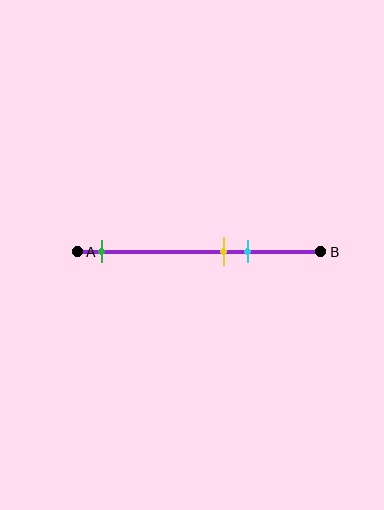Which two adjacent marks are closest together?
The yellow and cyan marks are the closest adjacent pair.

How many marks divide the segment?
There are 3 marks dividing the segment.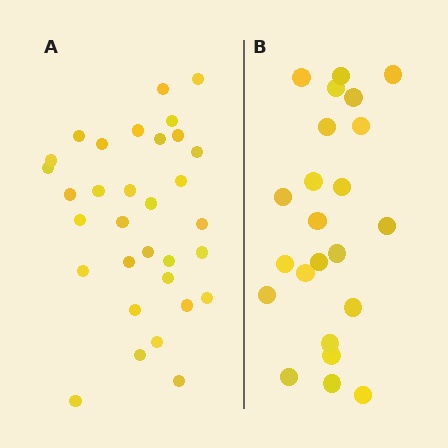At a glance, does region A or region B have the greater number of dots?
Region A (the left region) has more dots.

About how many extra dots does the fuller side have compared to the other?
Region A has roughly 8 or so more dots than region B.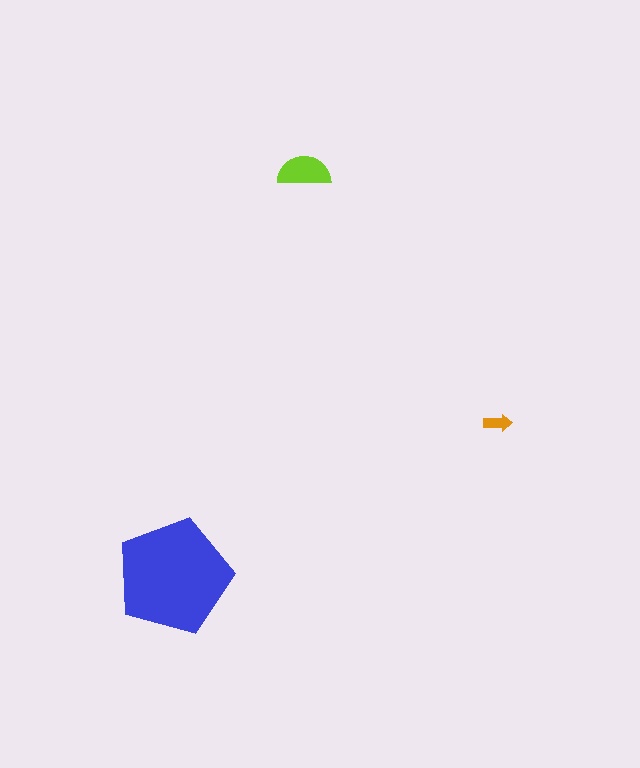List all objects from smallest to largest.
The orange arrow, the lime semicircle, the blue pentagon.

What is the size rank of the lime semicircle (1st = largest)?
2nd.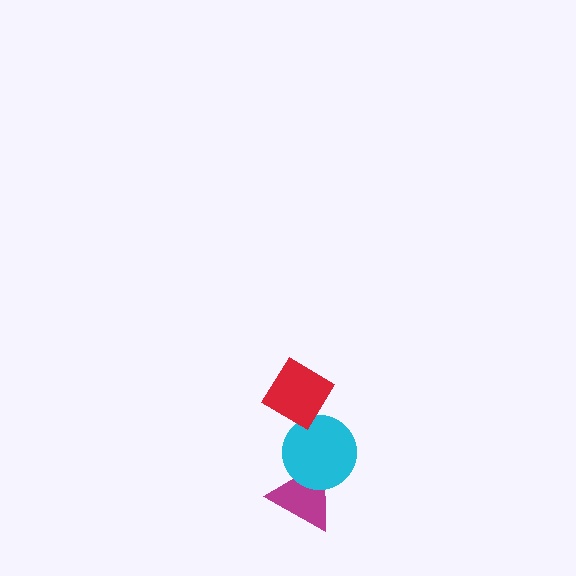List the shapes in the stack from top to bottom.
From top to bottom: the red diamond, the cyan circle, the magenta triangle.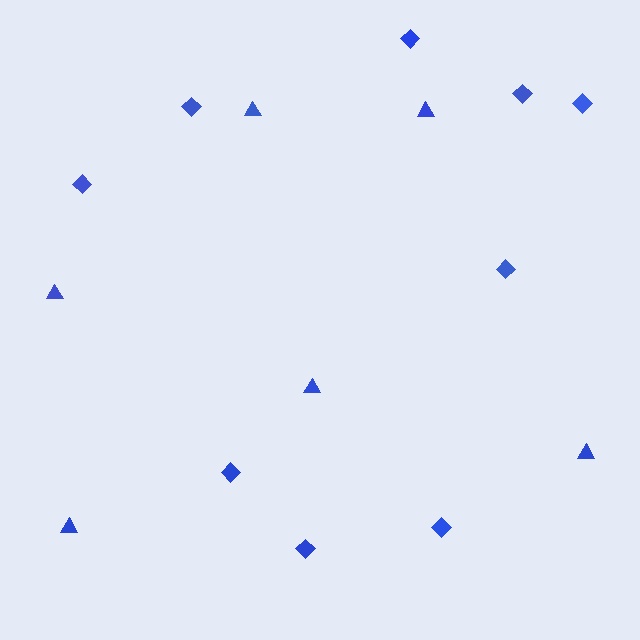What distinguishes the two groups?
There are 2 groups: one group of triangles (6) and one group of diamonds (9).